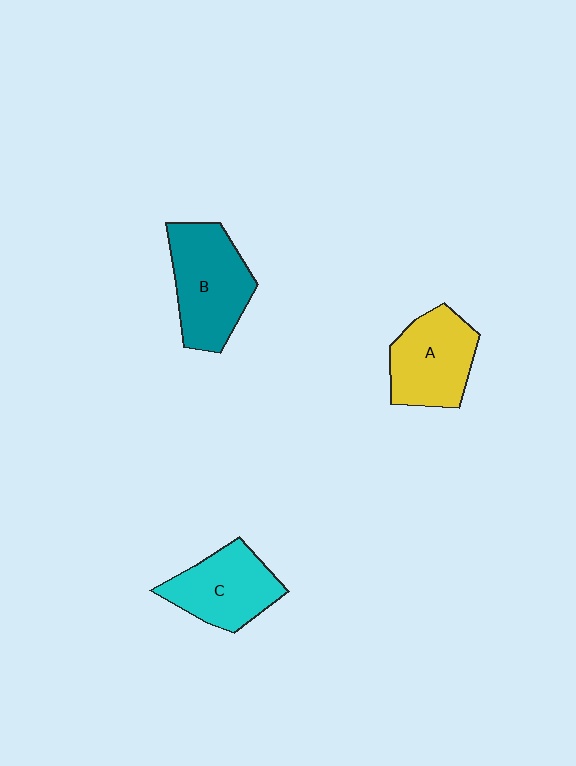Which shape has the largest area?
Shape B (teal).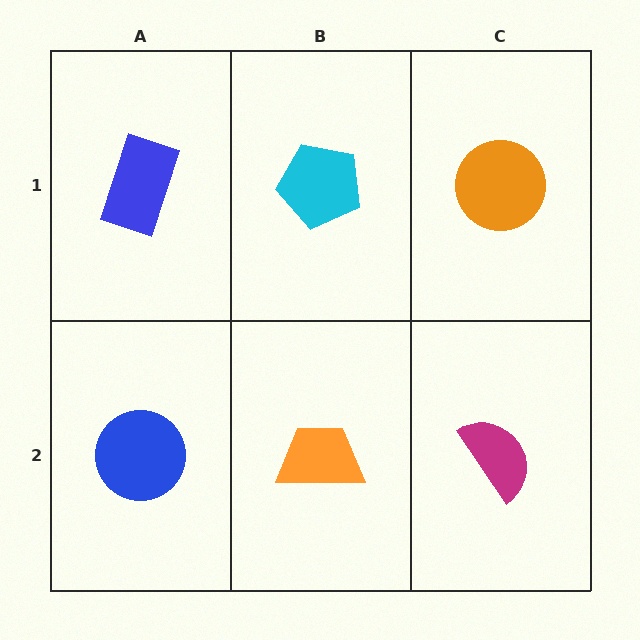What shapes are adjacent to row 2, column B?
A cyan pentagon (row 1, column B), a blue circle (row 2, column A), a magenta semicircle (row 2, column C).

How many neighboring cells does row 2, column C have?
2.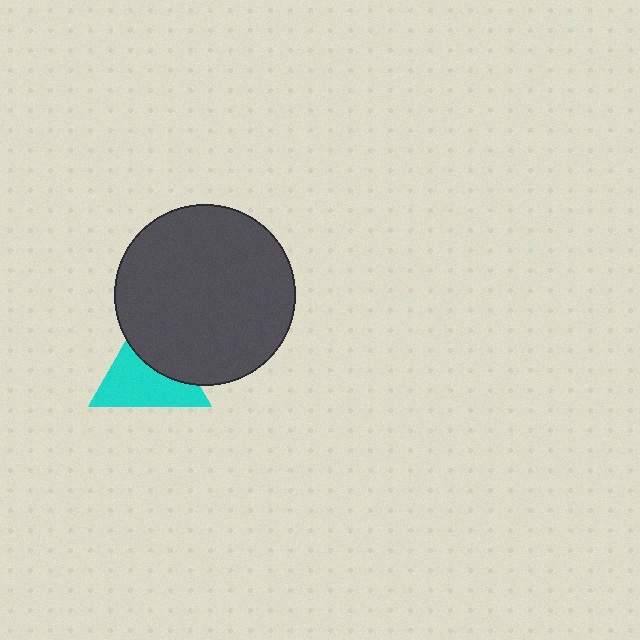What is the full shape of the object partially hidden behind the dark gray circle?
The partially hidden object is a cyan triangle.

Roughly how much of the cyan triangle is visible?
About half of it is visible (roughly 60%).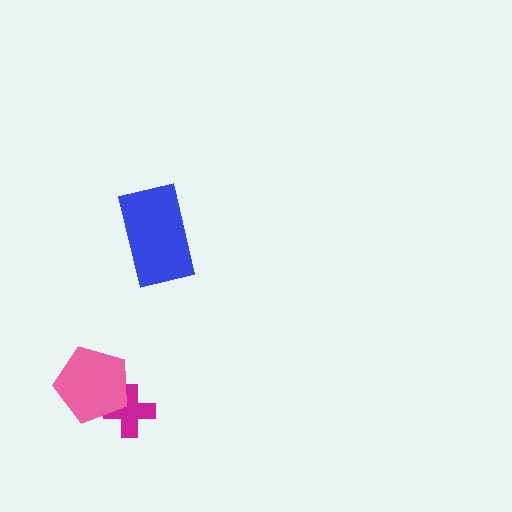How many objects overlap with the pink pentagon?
1 object overlaps with the pink pentagon.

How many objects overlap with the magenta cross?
1 object overlaps with the magenta cross.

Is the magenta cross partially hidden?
Yes, it is partially covered by another shape.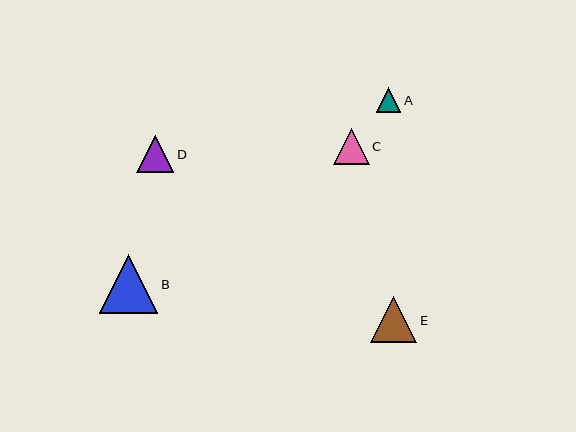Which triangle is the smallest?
Triangle A is the smallest with a size of approximately 25 pixels.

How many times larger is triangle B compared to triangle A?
Triangle B is approximately 2.3 times the size of triangle A.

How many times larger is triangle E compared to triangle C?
Triangle E is approximately 1.3 times the size of triangle C.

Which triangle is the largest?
Triangle B is the largest with a size of approximately 58 pixels.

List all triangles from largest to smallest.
From largest to smallest: B, E, D, C, A.